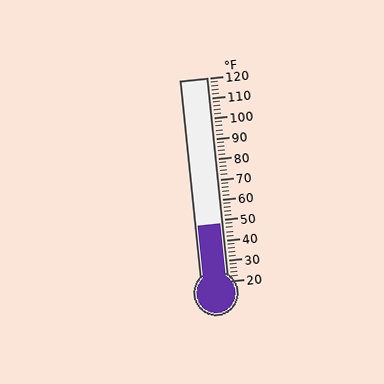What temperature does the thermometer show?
The thermometer shows approximately 48°F.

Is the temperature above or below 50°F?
The temperature is below 50°F.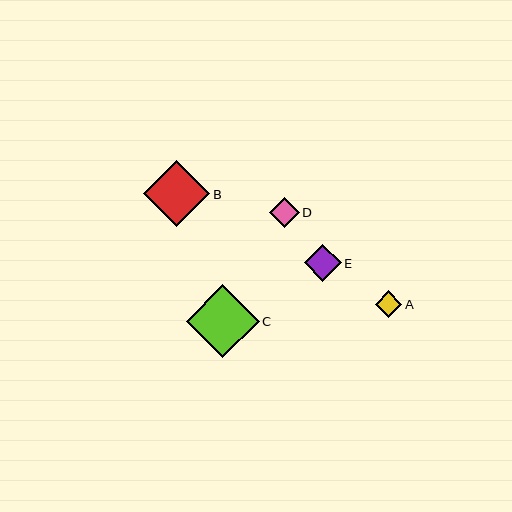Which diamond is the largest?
Diamond C is the largest with a size of approximately 73 pixels.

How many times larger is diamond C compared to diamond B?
Diamond C is approximately 1.1 times the size of diamond B.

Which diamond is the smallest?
Diamond A is the smallest with a size of approximately 26 pixels.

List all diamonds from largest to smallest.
From largest to smallest: C, B, E, D, A.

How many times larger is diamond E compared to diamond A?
Diamond E is approximately 1.4 times the size of diamond A.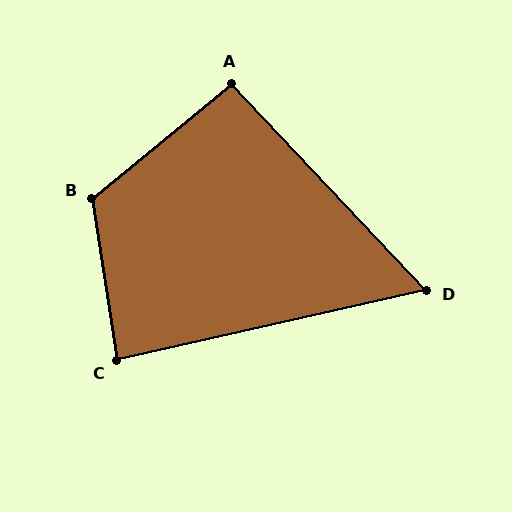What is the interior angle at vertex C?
Approximately 86 degrees (approximately right).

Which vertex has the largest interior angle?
B, at approximately 120 degrees.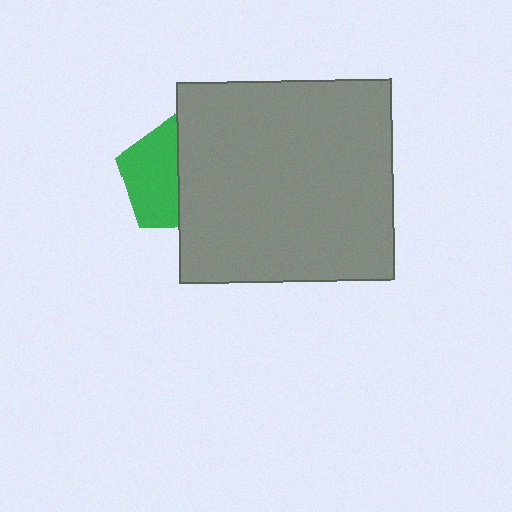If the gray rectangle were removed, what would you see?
You would see the complete green pentagon.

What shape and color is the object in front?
The object in front is a gray rectangle.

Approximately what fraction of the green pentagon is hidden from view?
Roughly 47% of the green pentagon is hidden behind the gray rectangle.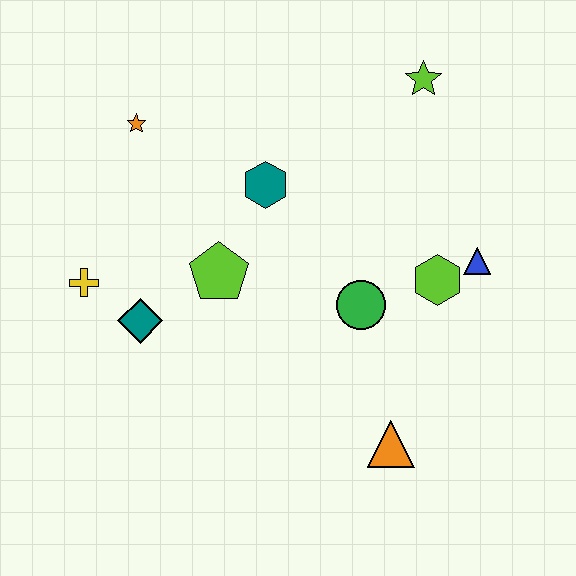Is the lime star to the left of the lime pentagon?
No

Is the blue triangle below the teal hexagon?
Yes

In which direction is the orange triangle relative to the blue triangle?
The orange triangle is below the blue triangle.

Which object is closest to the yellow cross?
The teal diamond is closest to the yellow cross.